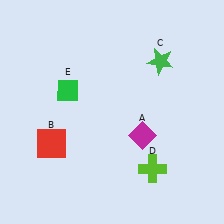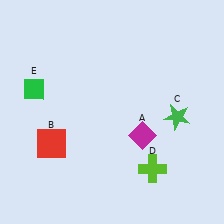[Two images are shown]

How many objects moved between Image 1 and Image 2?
2 objects moved between the two images.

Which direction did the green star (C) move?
The green star (C) moved down.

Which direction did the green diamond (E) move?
The green diamond (E) moved left.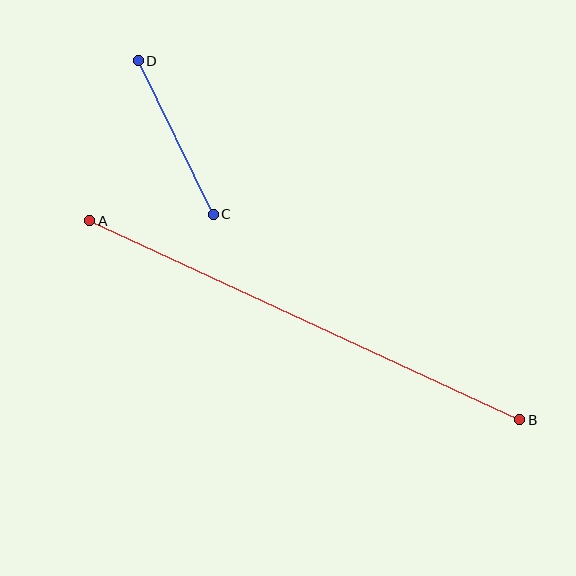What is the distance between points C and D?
The distance is approximately 171 pixels.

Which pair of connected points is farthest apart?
Points A and B are farthest apart.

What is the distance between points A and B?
The distance is approximately 474 pixels.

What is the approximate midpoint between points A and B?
The midpoint is at approximately (305, 320) pixels.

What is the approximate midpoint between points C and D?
The midpoint is at approximately (176, 137) pixels.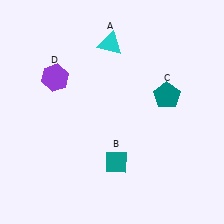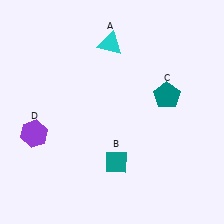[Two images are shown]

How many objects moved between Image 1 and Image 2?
1 object moved between the two images.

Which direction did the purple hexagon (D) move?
The purple hexagon (D) moved down.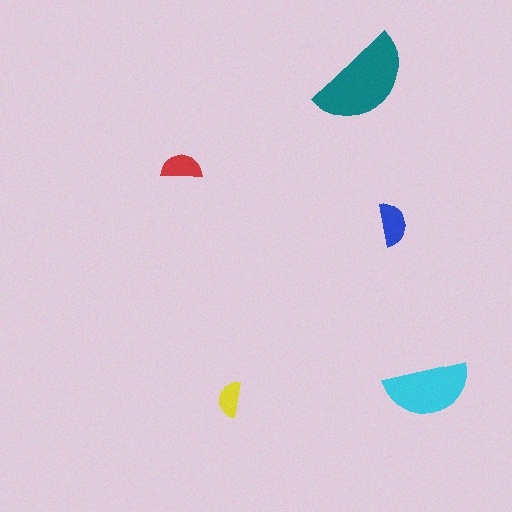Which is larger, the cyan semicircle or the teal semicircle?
The teal one.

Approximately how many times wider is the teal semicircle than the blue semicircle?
About 2.5 times wider.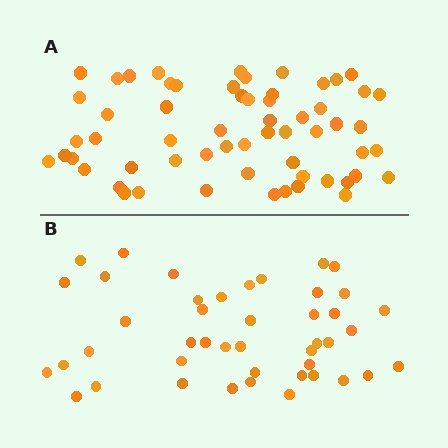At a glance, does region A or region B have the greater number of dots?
Region A (the top region) has more dots.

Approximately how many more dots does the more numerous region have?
Region A has approximately 15 more dots than region B.